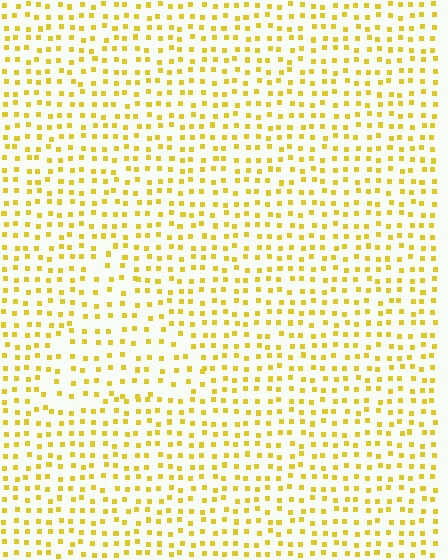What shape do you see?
I see a triangle.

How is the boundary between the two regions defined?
The boundary is defined by a change in element density (approximately 1.4x ratio). All elements are the same color, size, and shape.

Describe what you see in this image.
The image contains small yellow elements arranged at two different densities. A triangle-shaped region is visible where the elements are less densely packed than the surrounding area.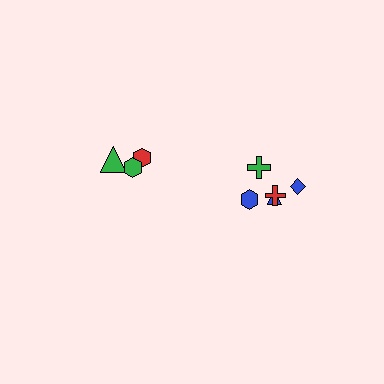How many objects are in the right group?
There are 5 objects.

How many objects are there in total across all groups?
There are 8 objects.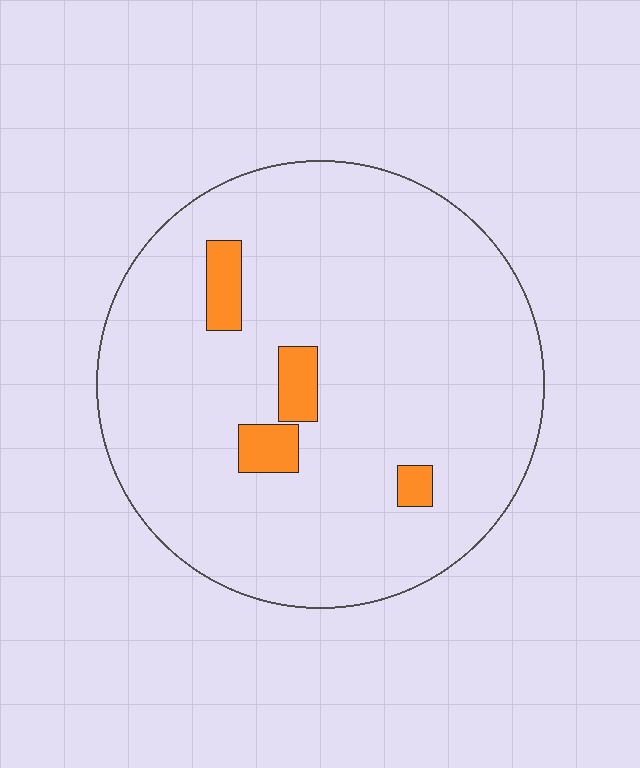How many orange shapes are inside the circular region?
4.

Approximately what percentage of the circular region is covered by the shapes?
Approximately 5%.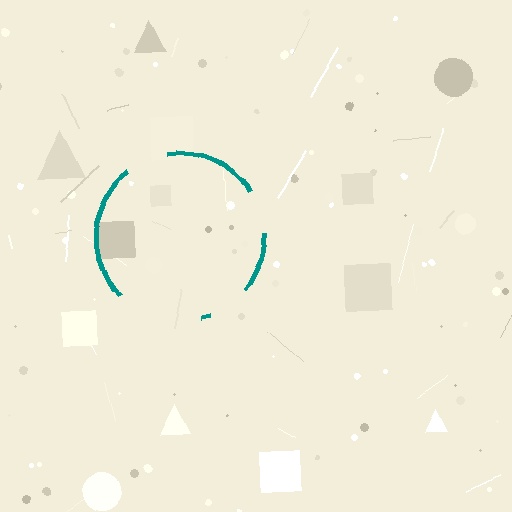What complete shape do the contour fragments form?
The contour fragments form a circle.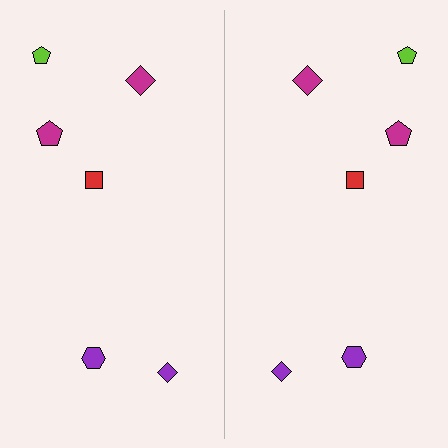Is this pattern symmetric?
Yes, this pattern has bilateral (reflection) symmetry.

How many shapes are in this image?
There are 12 shapes in this image.